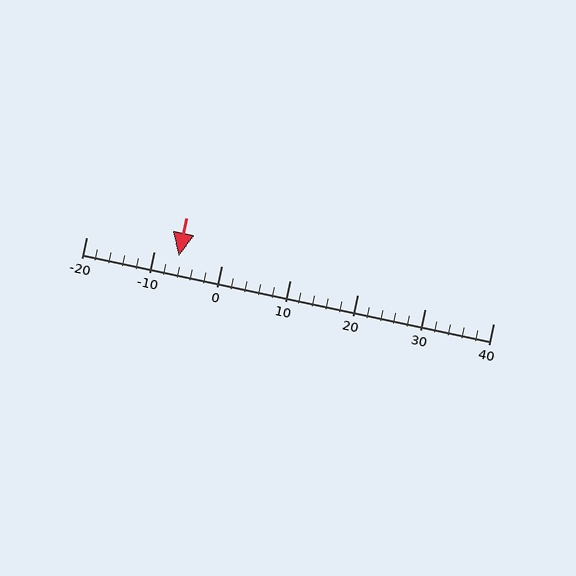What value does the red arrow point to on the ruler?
The red arrow points to approximately -6.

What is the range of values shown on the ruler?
The ruler shows values from -20 to 40.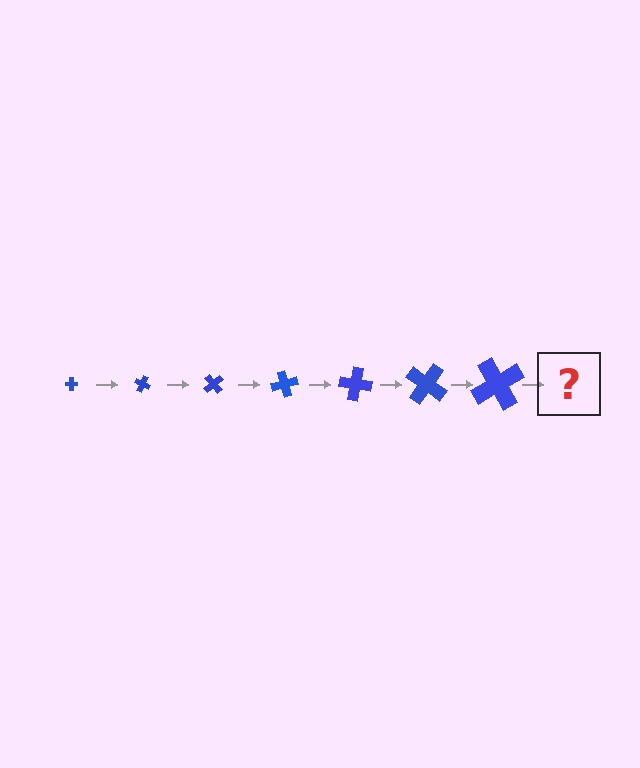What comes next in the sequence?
The next element should be a cross, larger than the previous one and rotated 175 degrees from the start.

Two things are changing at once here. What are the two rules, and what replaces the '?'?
The two rules are that the cross grows larger each step and it rotates 25 degrees each step. The '?' should be a cross, larger than the previous one and rotated 175 degrees from the start.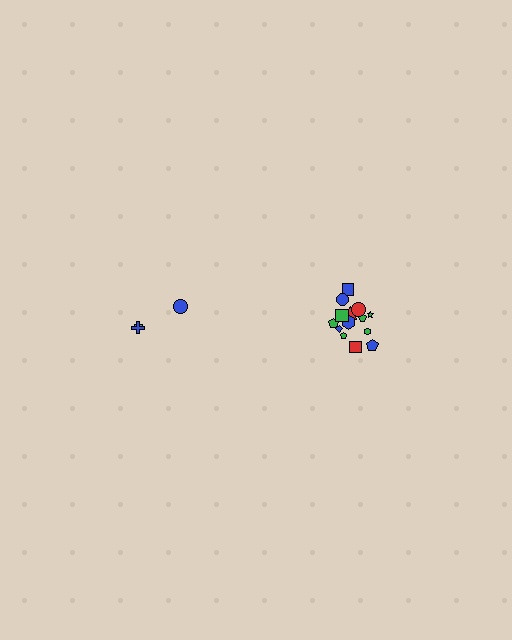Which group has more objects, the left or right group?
The right group.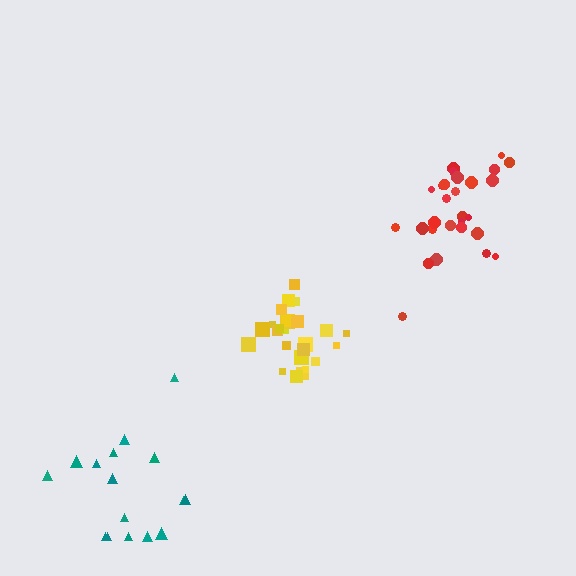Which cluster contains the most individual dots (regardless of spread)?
Red (28).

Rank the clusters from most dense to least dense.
yellow, red, teal.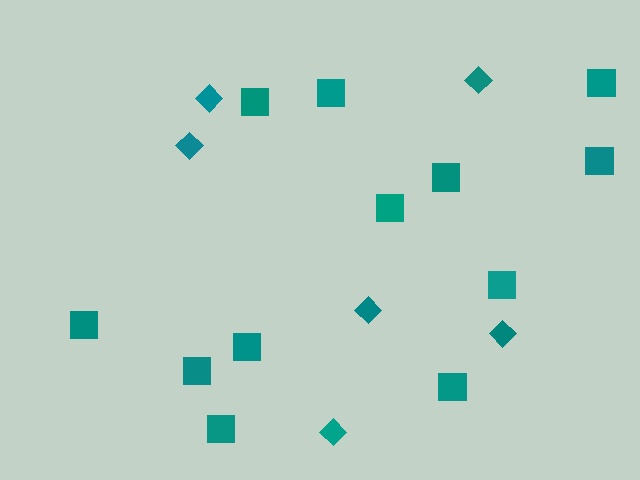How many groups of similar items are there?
There are 2 groups: one group of squares (12) and one group of diamonds (6).